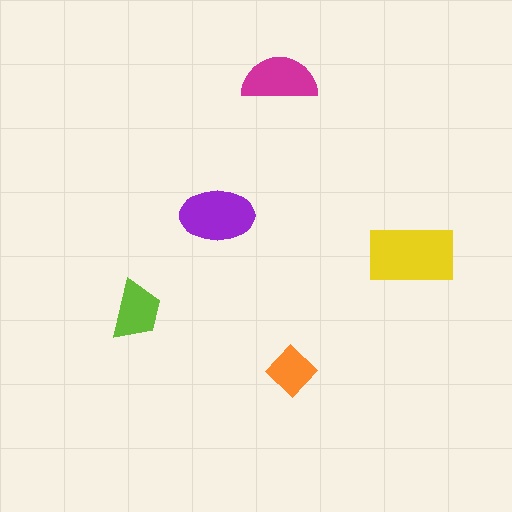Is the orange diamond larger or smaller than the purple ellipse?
Smaller.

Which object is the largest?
The yellow rectangle.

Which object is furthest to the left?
The lime trapezoid is leftmost.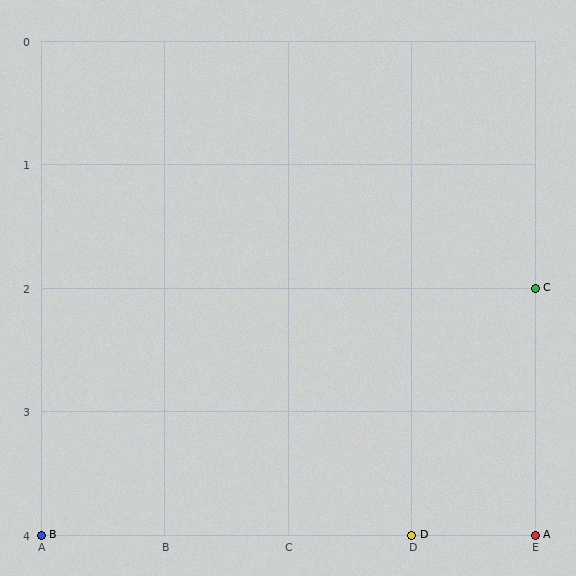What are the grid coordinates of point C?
Point C is at grid coordinates (E, 2).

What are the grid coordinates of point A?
Point A is at grid coordinates (E, 4).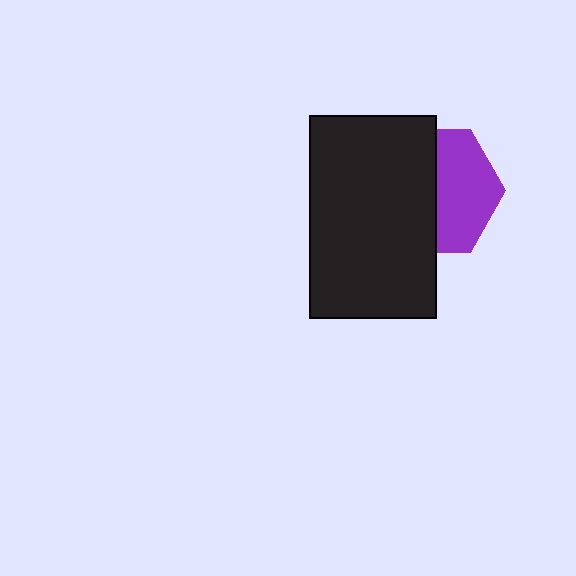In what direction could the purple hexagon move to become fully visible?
The purple hexagon could move right. That would shift it out from behind the black rectangle entirely.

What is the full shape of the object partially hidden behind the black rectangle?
The partially hidden object is a purple hexagon.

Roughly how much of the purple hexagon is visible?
About half of it is visible (roughly 47%).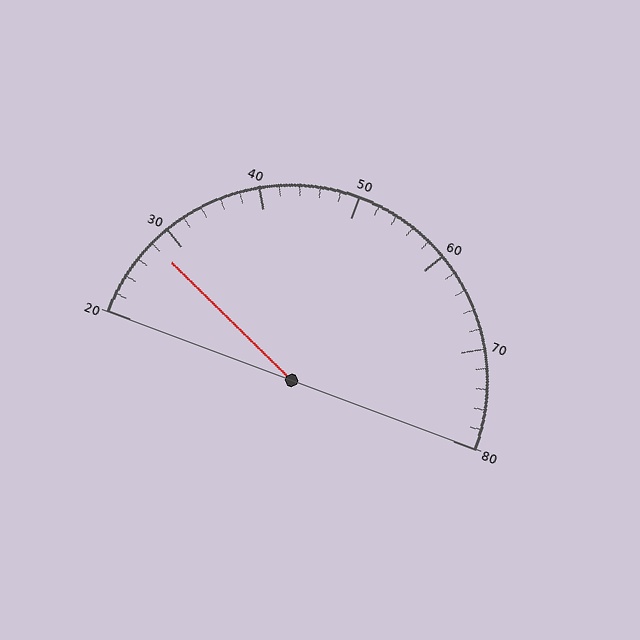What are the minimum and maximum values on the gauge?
The gauge ranges from 20 to 80.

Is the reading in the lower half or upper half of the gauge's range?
The reading is in the lower half of the range (20 to 80).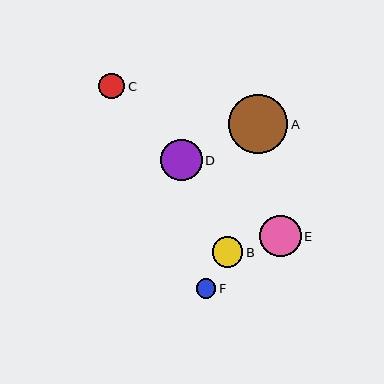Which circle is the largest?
Circle A is the largest with a size of approximately 59 pixels.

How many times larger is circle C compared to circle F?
Circle C is approximately 1.3 times the size of circle F.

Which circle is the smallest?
Circle F is the smallest with a size of approximately 19 pixels.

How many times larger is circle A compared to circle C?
Circle A is approximately 2.3 times the size of circle C.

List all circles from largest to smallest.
From largest to smallest: A, E, D, B, C, F.